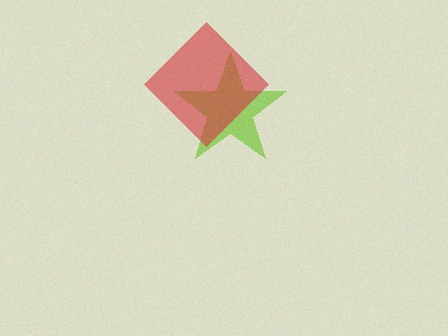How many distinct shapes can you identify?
There are 2 distinct shapes: a lime star, a red diamond.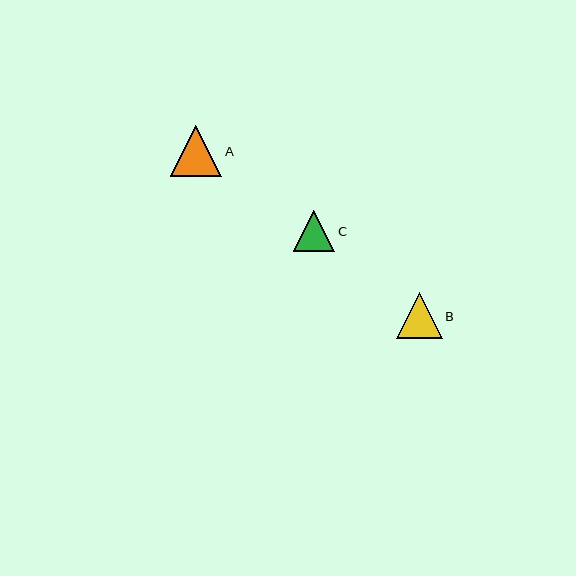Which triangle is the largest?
Triangle A is the largest with a size of approximately 51 pixels.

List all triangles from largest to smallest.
From largest to smallest: A, B, C.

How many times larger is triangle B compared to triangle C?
Triangle B is approximately 1.1 times the size of triangle C.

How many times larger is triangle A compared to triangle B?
Triangle A is approximately 1.1 times the size of triangle B.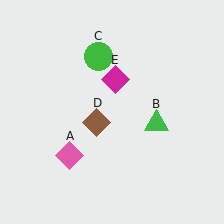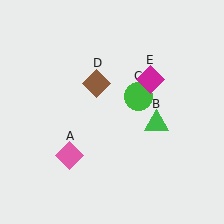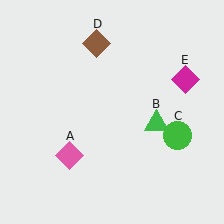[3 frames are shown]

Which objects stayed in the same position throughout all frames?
Pink diamond (object A) and green triangle (object B) remained stationary.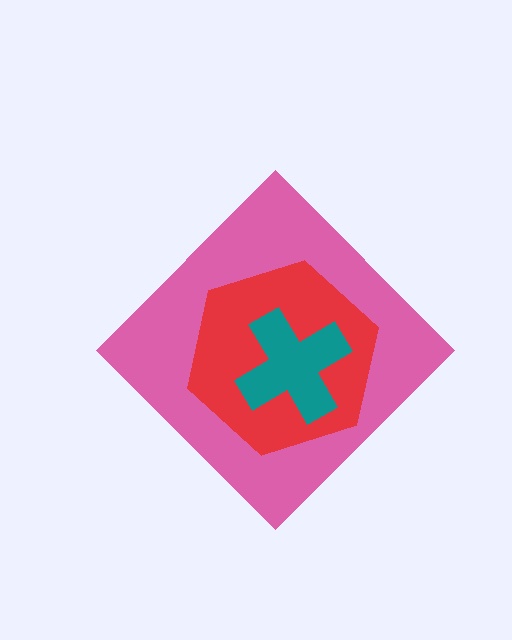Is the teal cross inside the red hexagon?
Yes.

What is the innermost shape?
The teal cross.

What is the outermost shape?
The pink diamond.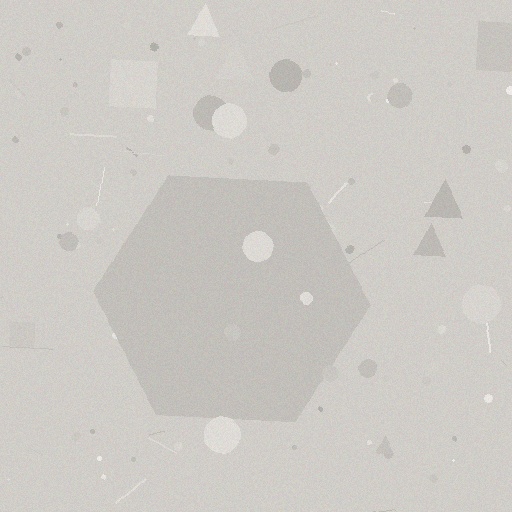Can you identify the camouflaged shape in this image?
The camouflaged shape is a hexagon.